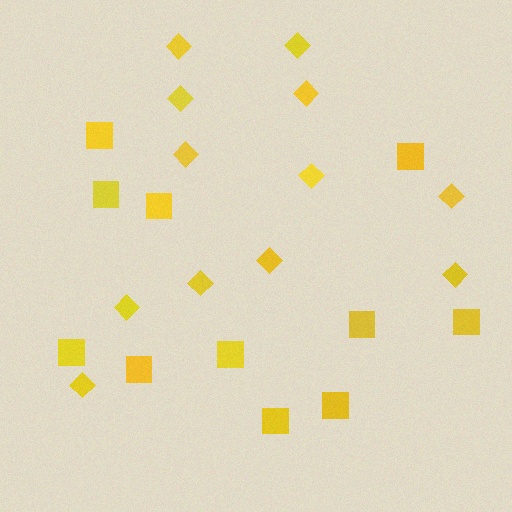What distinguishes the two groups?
There are 2 groups: one group of squares (11) and one group of diamonds (12).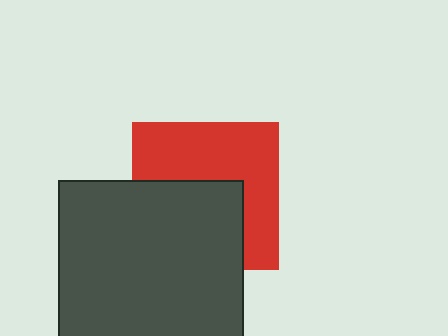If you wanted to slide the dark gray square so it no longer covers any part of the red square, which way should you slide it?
Slide it down — that is the most direct way to separate the two shapes.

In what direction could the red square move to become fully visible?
The red square could move up. That would shift it out from behind the dark gray square entirely.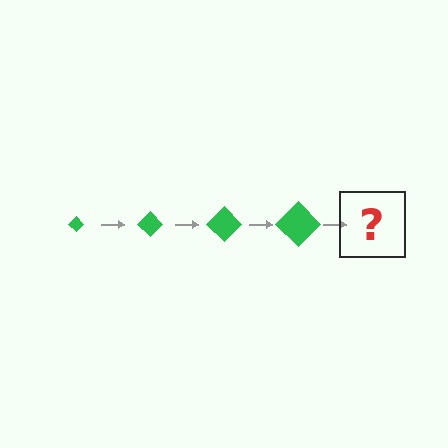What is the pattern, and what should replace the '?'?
The pattern is that the diamond gets progressively larger each step. The '?' should be a green diamond, larger than the previous one.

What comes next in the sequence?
The next element should be a green diamond, larger than the previous one.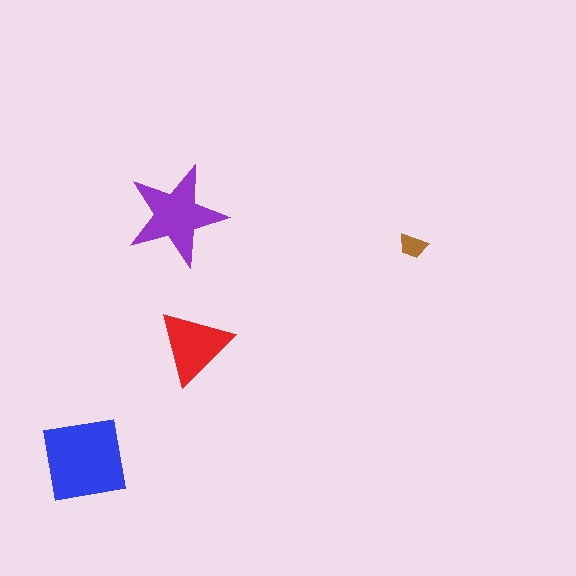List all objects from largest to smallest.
The blue square, the purple star, the red triangle, the brown trapezoid.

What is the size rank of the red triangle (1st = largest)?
3rd.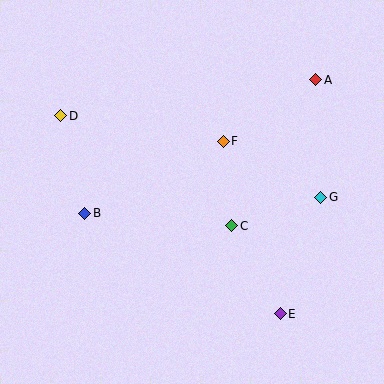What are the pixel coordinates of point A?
Point A is at (316, 80).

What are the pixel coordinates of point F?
Point F is at (223, 141).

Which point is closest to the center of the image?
Point C at (232, 226) is closest to the center.